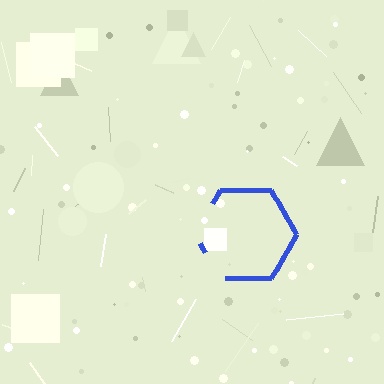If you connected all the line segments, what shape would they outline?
They would outline a hexagon.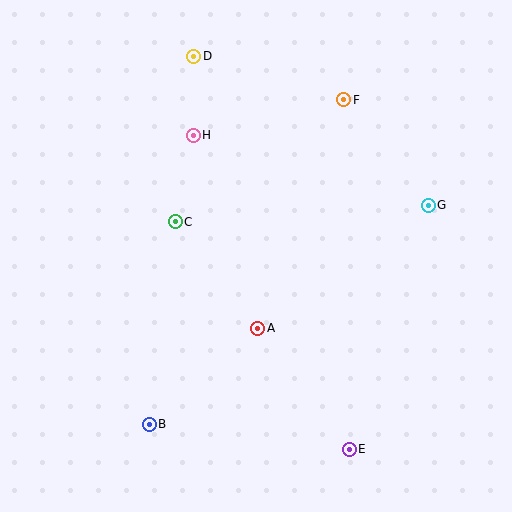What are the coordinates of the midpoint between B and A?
The midpoint between B and A is at (204, 376).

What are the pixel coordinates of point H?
Point H is at (193, 135).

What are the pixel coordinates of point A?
Point A is at (258, 328).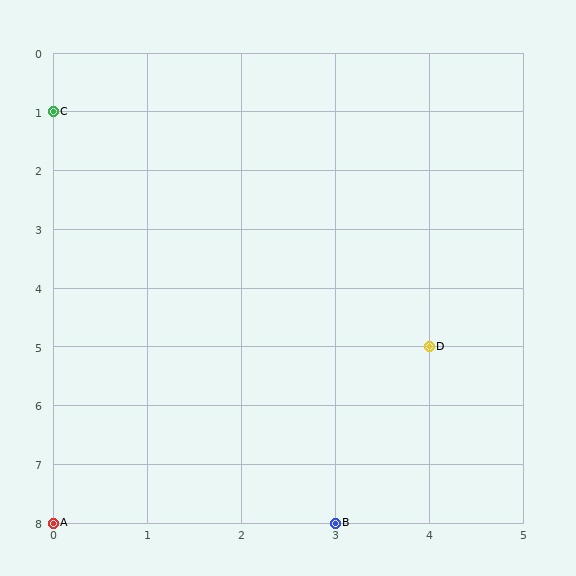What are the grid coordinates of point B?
Point B is at grid coordinates (3, 8).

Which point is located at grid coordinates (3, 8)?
Point B is at (3, 8).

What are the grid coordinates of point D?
Point D is at grid coordinates (4, 5).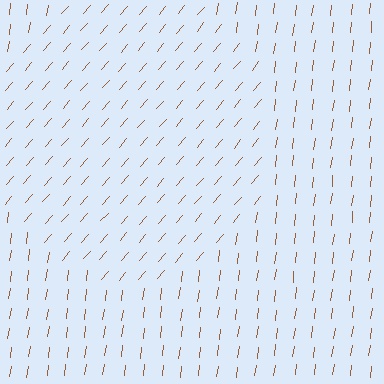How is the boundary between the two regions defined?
The boundary is defined purely by a change in line orientation (approximately 33 degrees difference). All lines are the same color and thickness.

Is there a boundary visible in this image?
Yes, there is a texture boundary formed by a change in line orientation.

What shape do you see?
I see a circle.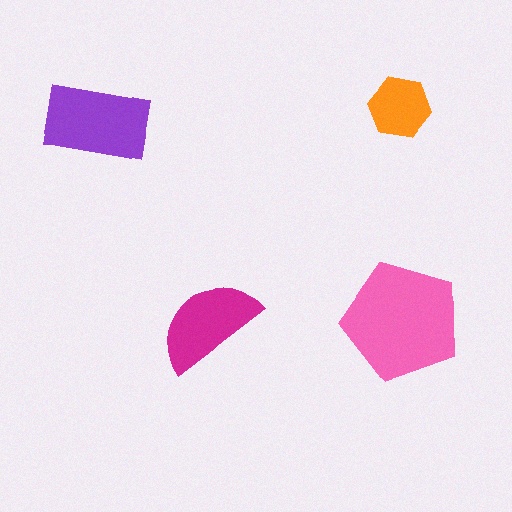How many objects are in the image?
There are 4 objects in the image.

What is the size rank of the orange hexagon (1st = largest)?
4th.